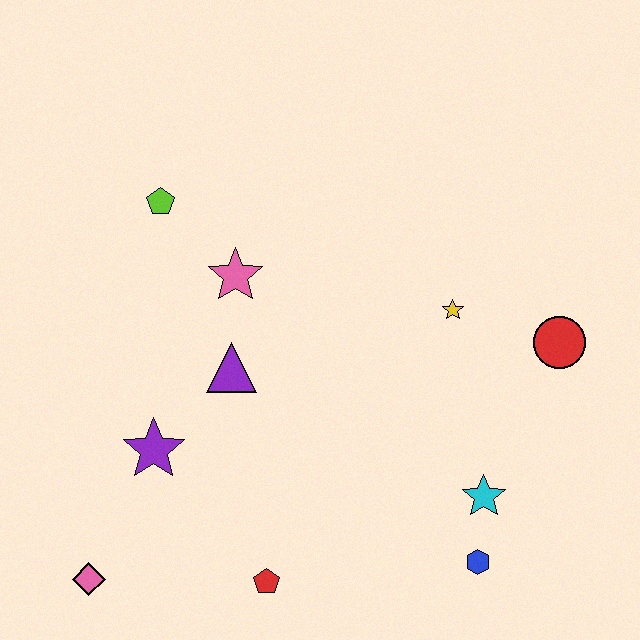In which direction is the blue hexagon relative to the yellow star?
The blue hexagon is below the yellow star.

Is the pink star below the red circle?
No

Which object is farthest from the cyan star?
The lime pentagon is farthest from the cyan star.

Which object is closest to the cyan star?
The blue hexagon is closest to the cyan star.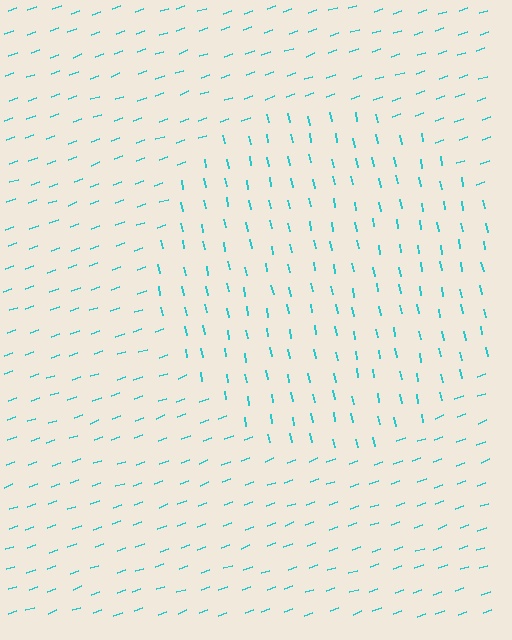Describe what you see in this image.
The image is filled with small cyan line segments. A circle region in the image has lines oriented differently from the surrounding lines, creating a visible texture boundary.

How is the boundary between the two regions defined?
The boundary is defined purely by a change in line orientation (approximately 81 degrees difference). All lines are the same color and thickness.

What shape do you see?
I see a circle.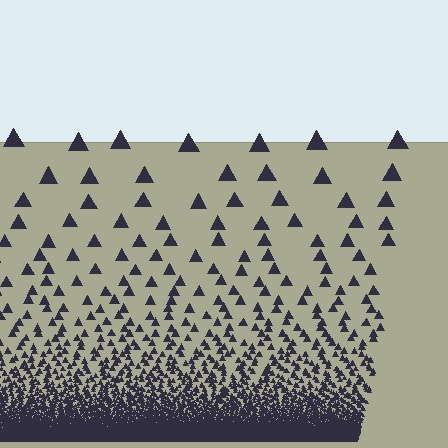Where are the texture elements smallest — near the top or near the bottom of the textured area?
Near the bottom.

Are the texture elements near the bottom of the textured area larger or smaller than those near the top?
Smaller. The gradient is inverted — elements near the bottom are smaller and denser.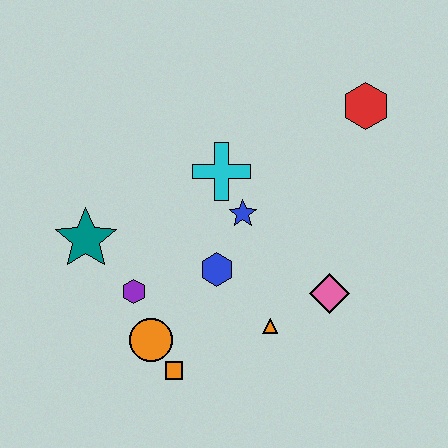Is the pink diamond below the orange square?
No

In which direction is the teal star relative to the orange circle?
The teal star is above the orange circle.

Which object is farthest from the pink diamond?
The teal star is farthest from the pink diamond.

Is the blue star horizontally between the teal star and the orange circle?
No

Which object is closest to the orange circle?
The orange square is closest to the orange circle.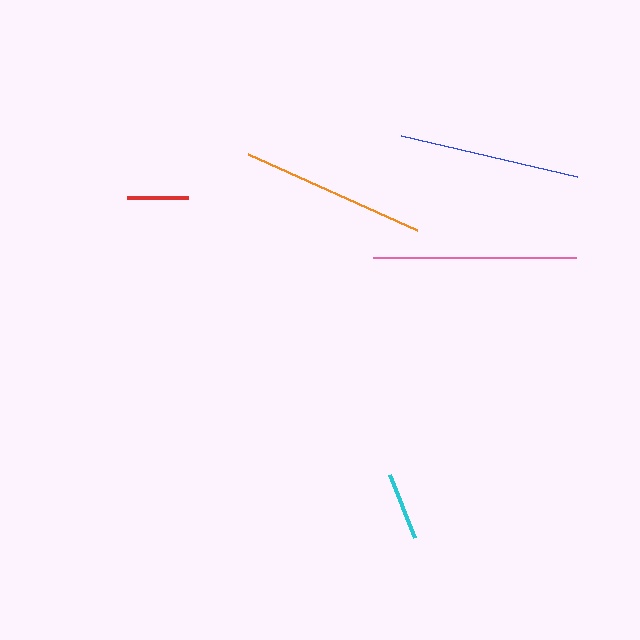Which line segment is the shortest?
The red line is the shortest at approximately 60 pixels.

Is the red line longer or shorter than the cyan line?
The cyan line is longer than the red line.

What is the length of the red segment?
The red segment is approximately 60 pixels long.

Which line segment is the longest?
The pink line is the longest at approximately 202 pixels.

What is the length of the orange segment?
The orange segment is approximately 186 pixels long.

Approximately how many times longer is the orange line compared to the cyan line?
The orange line is approximately 2.7 times the length of the cyan line.